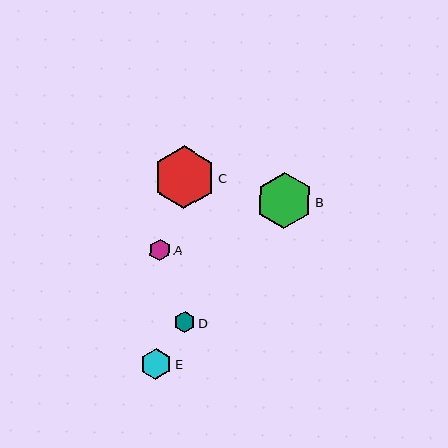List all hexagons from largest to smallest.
From largest to smallest: C, B, E, A, D.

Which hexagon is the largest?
Hexagon C is the largest with a size of approximately 62 pixels.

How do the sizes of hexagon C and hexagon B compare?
Hexagon C and hexagon B are approximately the same size.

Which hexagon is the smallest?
Hexagon D is the smallest with a size of approximately 21 pixels.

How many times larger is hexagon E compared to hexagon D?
Hexagon E is approximately 1.5 times the size of hexagon D.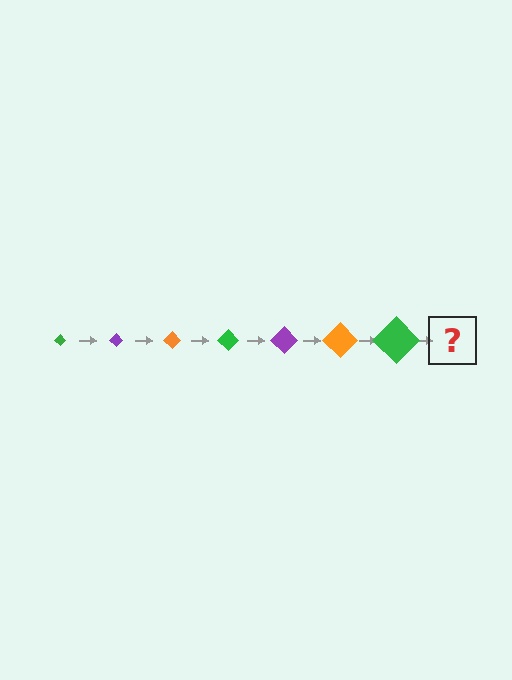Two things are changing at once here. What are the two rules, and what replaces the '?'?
The two rules are that the diamond grows larger each step and the color cycles through green, purple, and orange. The '?' should be a purple diamond, larger than the previous one.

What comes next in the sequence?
The next element should be a purple diamond, larger than the previous one.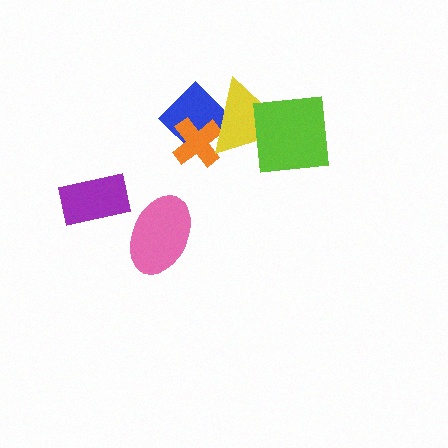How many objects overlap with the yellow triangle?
3 objects overlap with the yellow triangle.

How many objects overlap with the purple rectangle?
0 objects overlap with the purple rectangle.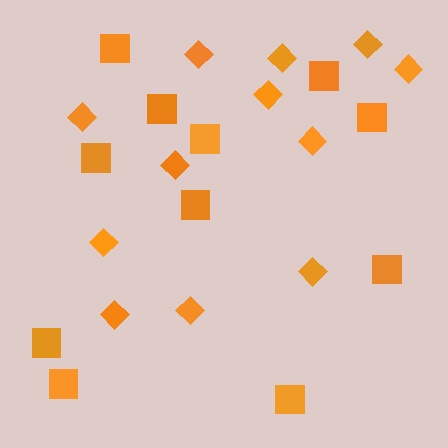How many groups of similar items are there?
There are 2 groups: one group of diamonds (12) and one group of squares (11).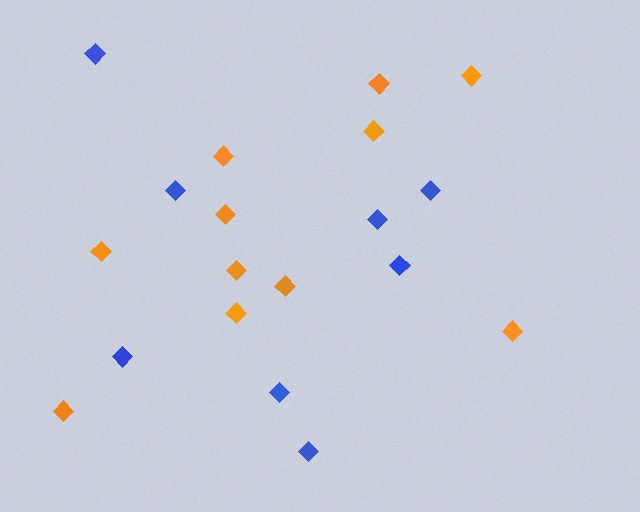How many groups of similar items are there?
There are 2 groups: one group of orange diamonds (11) and one group of blue diamonds (8).